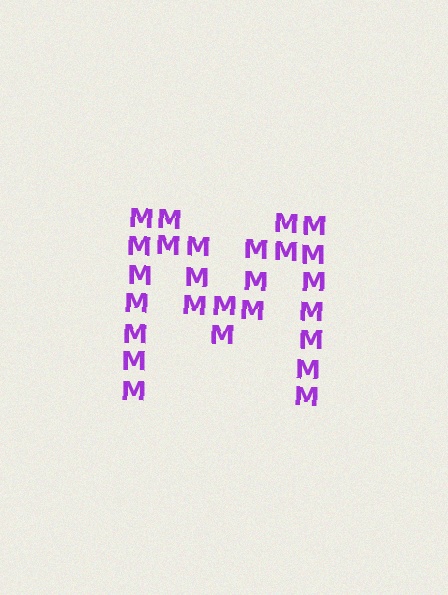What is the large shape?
The large shape is the letter M.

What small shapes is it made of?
It is made of small letter M's.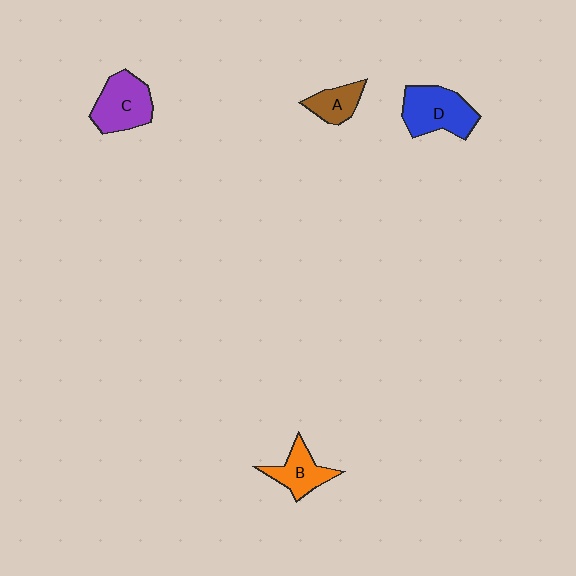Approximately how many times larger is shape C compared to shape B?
Approximately 1.4 times.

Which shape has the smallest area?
Shape A (brown).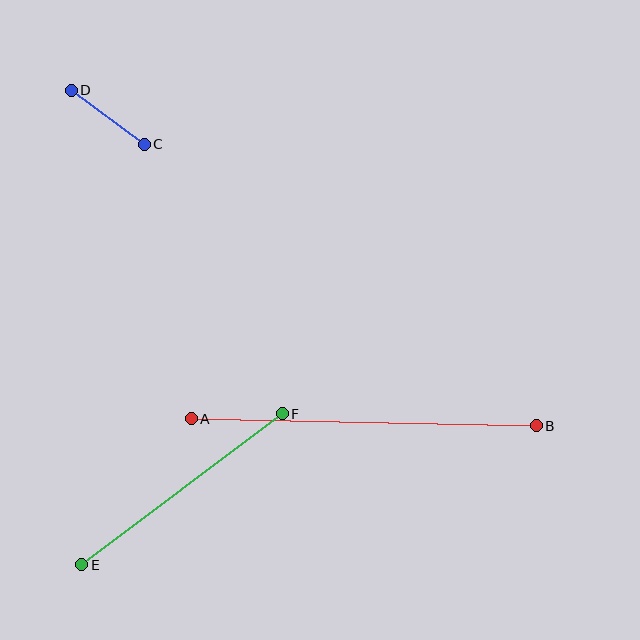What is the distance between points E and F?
The distance is approximately 251 pixels.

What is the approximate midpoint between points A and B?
The midpoint is at approximately (364, 422) pixels.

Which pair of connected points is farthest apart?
Points A and B are farthest apart.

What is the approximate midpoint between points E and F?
The midpoint is at approximately (182, 489) pixels.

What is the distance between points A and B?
The distance is approximately 345 pixels.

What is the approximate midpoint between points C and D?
The midpoint is at approximately (108, 117) pixels.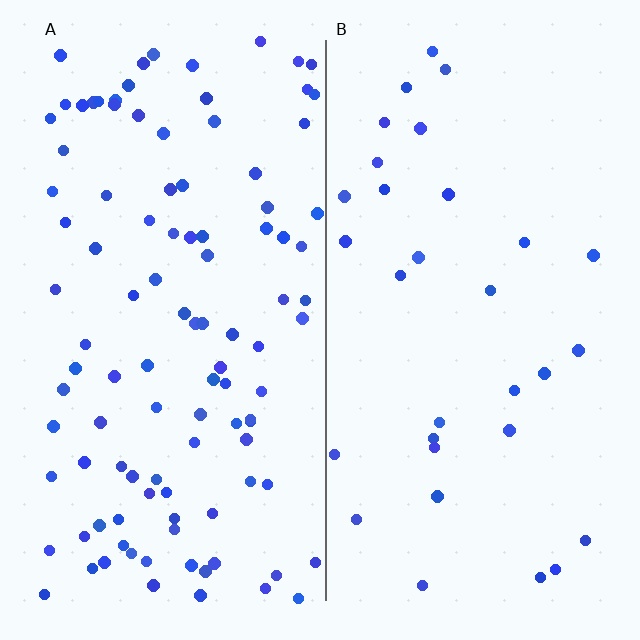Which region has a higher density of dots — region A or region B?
A (the left).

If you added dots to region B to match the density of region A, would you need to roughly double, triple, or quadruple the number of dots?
Approximately triple.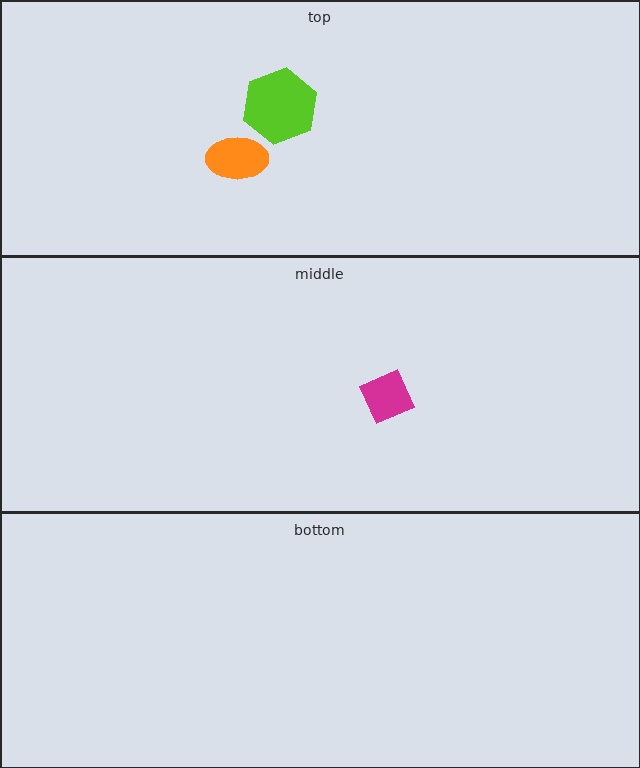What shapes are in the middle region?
The magenta diamond.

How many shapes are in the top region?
2.